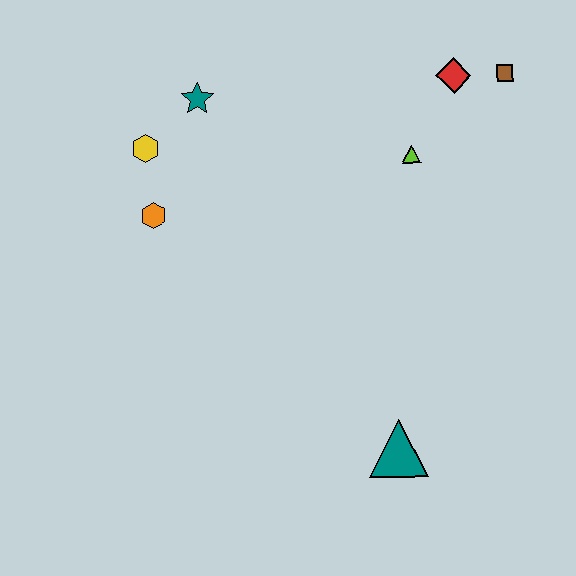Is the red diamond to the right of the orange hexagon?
Yes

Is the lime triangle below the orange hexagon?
No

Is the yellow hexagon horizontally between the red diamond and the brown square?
No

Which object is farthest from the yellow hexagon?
The teal triangle is farthest from the yellow hexagon.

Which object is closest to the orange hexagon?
The yellow hexagon is closest to the orange hexagon.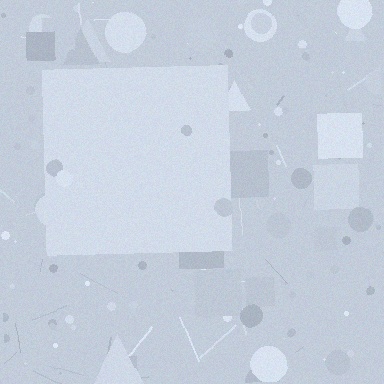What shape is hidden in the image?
A square is hidden in the image.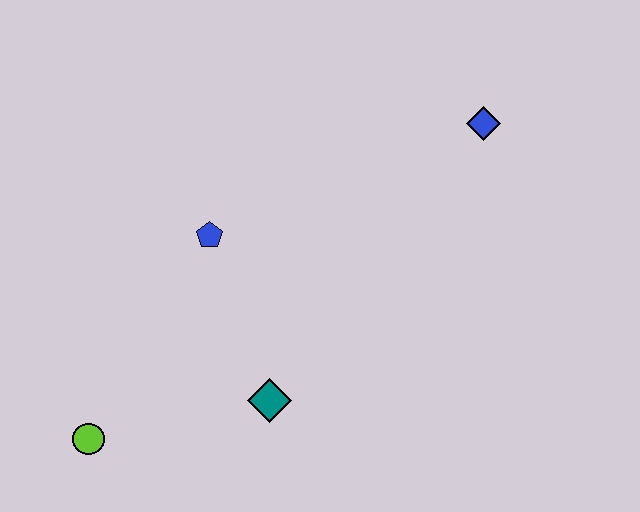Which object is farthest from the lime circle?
The blue diamond is farthest from the lime circle.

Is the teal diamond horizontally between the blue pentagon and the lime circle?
No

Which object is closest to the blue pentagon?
The teal diamond is closest to the blue pentagon.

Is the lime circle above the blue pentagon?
No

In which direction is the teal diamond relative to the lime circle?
The teal diamond is to the right of the lime circle.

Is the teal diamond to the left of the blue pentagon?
No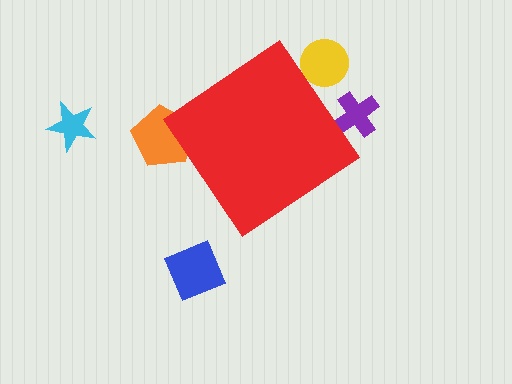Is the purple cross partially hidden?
Yes, the purple cross is partially hidden behind the red diamond.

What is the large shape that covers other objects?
A red diamond.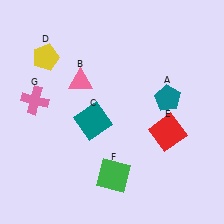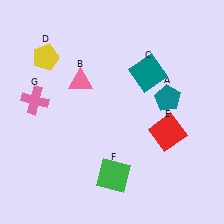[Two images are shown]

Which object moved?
The teal square (C) moved right.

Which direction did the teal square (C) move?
The teal square (C) moved right.